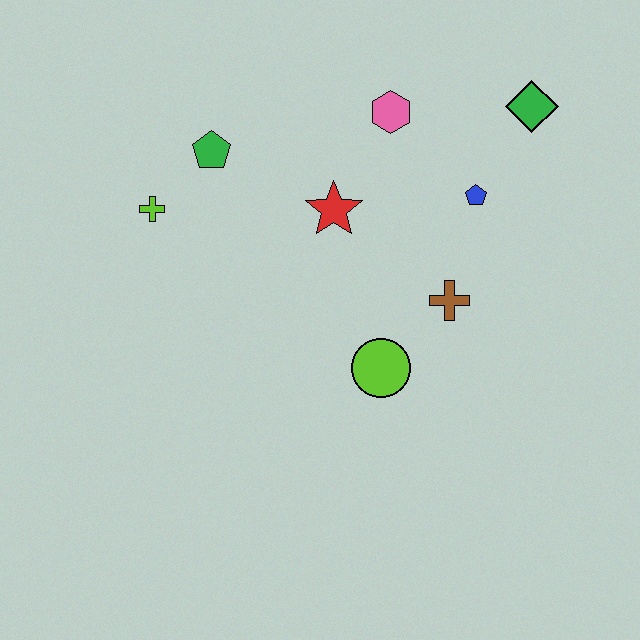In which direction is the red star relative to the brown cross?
The red star is to the left of the brown cross.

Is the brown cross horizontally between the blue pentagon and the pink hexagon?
Yes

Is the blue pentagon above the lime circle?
Yes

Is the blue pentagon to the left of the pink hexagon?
No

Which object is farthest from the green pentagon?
The green diamond is farthest from the green pentagon.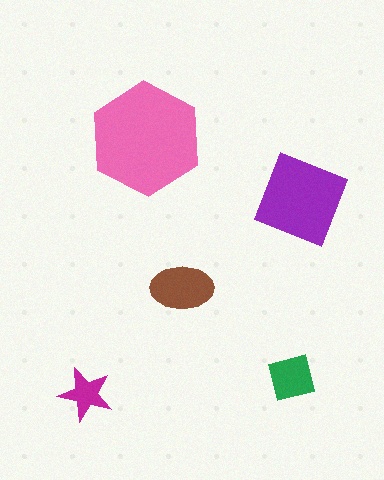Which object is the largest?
The pink hexagon.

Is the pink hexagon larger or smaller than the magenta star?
Larger.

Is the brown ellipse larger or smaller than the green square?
Larger.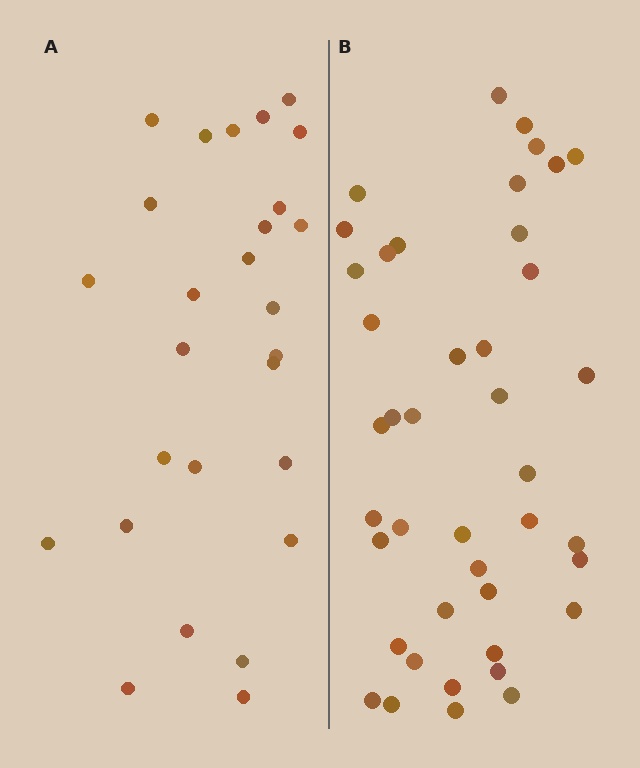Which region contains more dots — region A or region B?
Region B (the right region) has more dots.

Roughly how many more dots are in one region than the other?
Region B has approximately 15 more dots than region A.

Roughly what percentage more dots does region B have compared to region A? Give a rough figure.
About 55% more.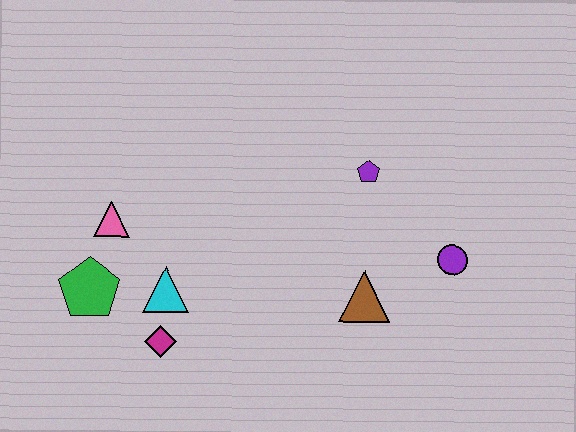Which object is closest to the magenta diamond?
The cyan triangle is closest to the magenta diamond.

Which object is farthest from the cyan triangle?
The purple circle is farthest from the cyan triangle.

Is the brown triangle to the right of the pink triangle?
Yes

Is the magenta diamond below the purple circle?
Yes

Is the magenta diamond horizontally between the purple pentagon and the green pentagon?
Yes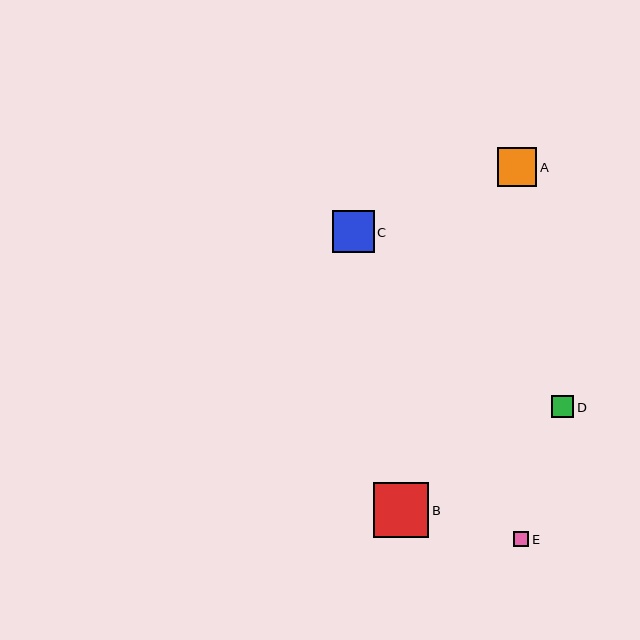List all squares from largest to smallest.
From largest to smallest: B, C, A, D, E.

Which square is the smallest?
Square E is the smallest with a size of approximately 15 pixels.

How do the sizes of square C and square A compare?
Square C and square A are approximately the same size.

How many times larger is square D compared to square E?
Square D is approximately 1.5 times the size of square E.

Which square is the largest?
Square B is the largest with a size of approximately 55 pixels.